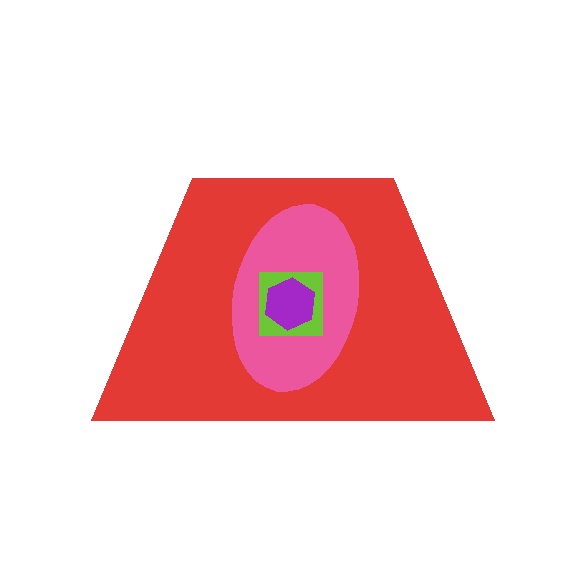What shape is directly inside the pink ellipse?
The lime square.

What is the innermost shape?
The purple hexagon.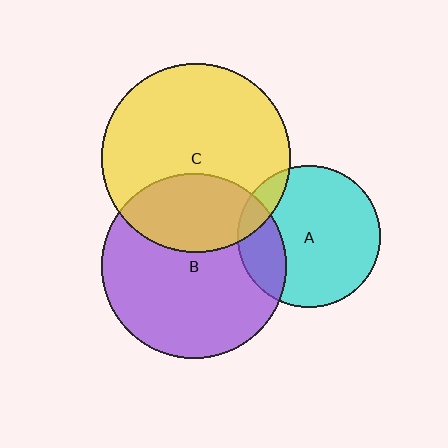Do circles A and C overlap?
Yes.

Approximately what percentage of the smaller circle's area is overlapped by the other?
Approximately 10%.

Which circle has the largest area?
Circle C (yellow).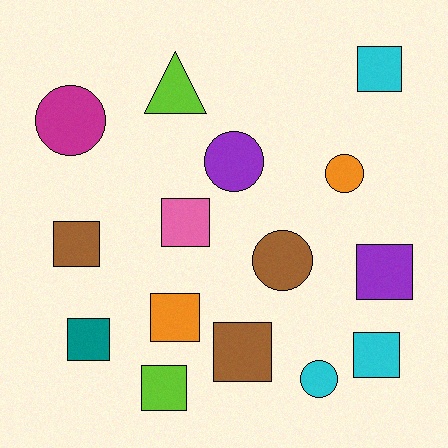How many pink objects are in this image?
There is 1 pink object.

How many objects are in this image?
There are 15 objects.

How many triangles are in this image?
There is 1 triangle.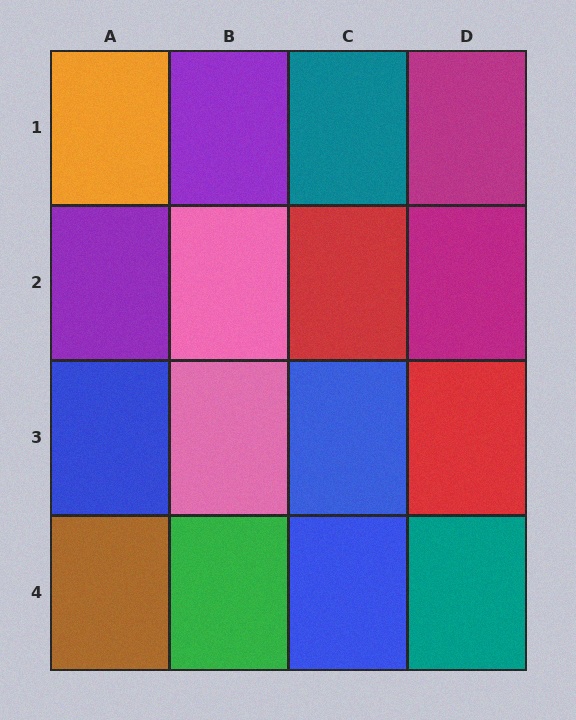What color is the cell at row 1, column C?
Teal.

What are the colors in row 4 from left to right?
Brown, green, blue, teal.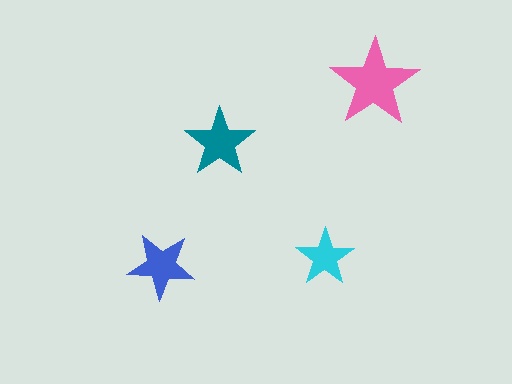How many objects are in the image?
There are 4 objects in the image.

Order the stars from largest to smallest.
the pink one, the teal one, the blue one, the cyan one.